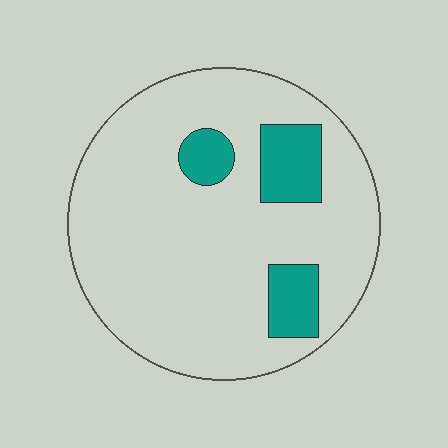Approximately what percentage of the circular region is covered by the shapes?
Approximately 15%.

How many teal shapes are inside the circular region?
3.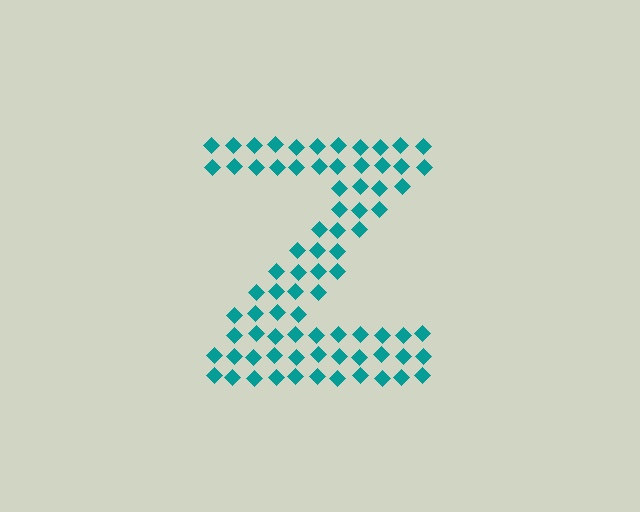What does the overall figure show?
The overall figure shows the letter Z.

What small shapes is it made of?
It is made of small diamonds.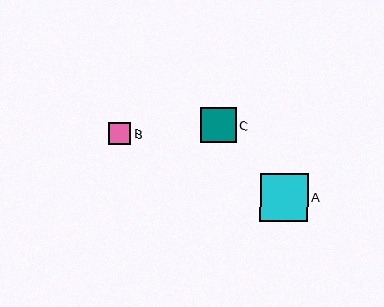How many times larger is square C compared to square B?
Square C is approximately 1.6 times the size of square B.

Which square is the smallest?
Square B is the smallest with a size of approximately 22 pixels.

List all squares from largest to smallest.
From largest to smallest: A, C, B.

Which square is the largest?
Square A is the largest with a size of approximately 47 pixels.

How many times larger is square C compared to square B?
Square C is approximately 1.6 times the size of square B.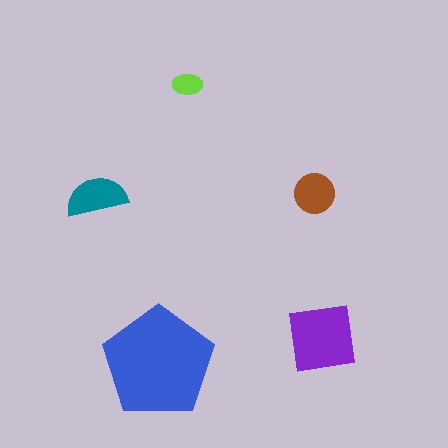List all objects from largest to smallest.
The blue pentagon, the purple square, the teal semicircle, the brown circle, the lime ellipse.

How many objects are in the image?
There are 5 objects in the image.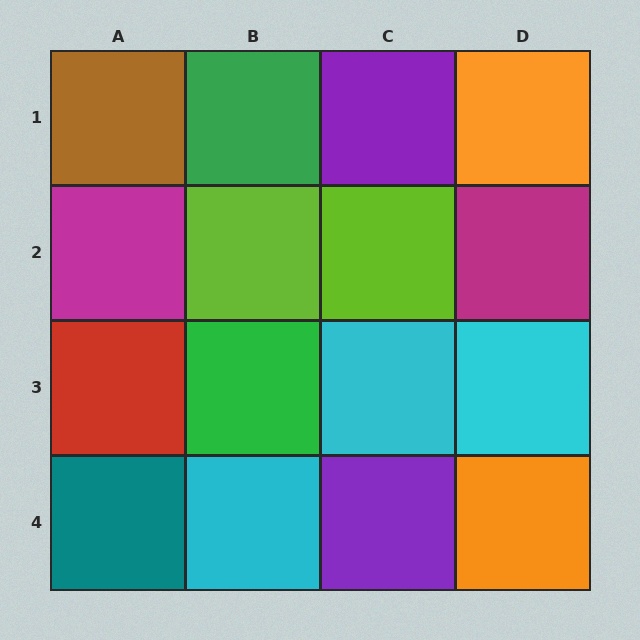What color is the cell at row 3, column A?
Red.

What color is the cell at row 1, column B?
Green.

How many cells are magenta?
2 cells are magenta.